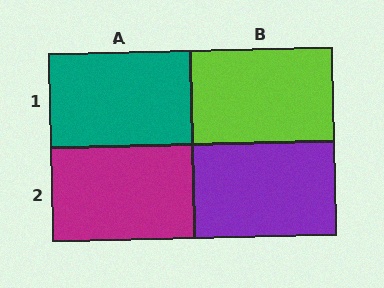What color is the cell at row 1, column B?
Lime.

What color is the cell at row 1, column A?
Teal.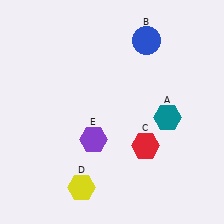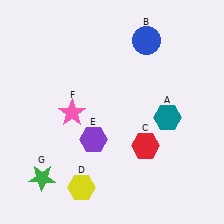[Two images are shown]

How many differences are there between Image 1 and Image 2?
There are 2 differences between the two images.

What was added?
A pink star (F), a green star (G) were added in Image 2.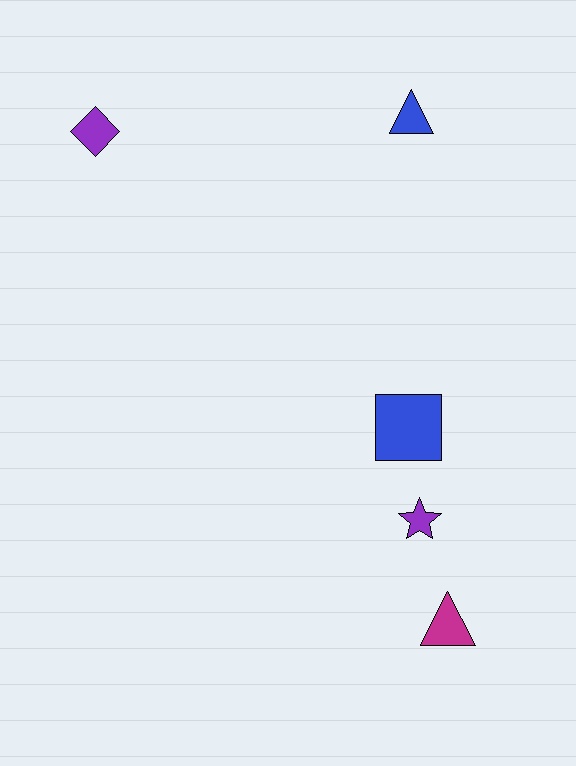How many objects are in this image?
There are 5 objects.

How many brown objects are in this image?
There are no brown objects.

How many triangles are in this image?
There are 2 triangles.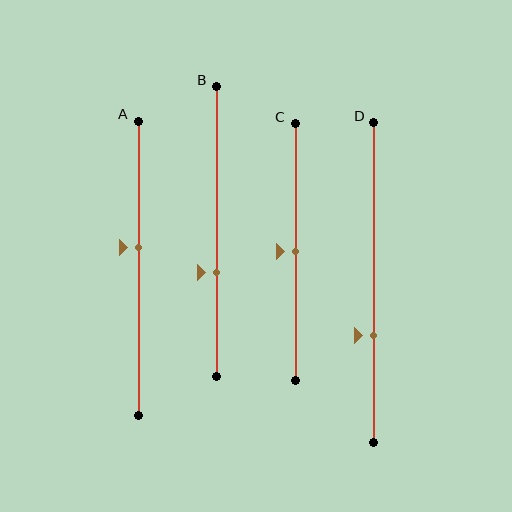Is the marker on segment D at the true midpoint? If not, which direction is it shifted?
No, the marker on segment D is shifted downward by about 17% of the segment length.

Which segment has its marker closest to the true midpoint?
Segment C has its marker closest to the true midpoint.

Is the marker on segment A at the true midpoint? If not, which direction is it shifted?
No, the marker on segment A is shifted upward by about 7% of the segment length.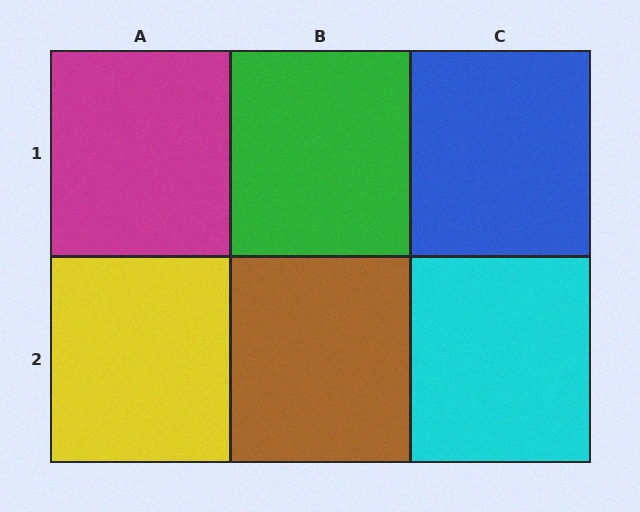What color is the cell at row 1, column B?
Green.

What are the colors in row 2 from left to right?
Yellow, brown, cyan.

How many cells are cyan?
1 cell is cyan.